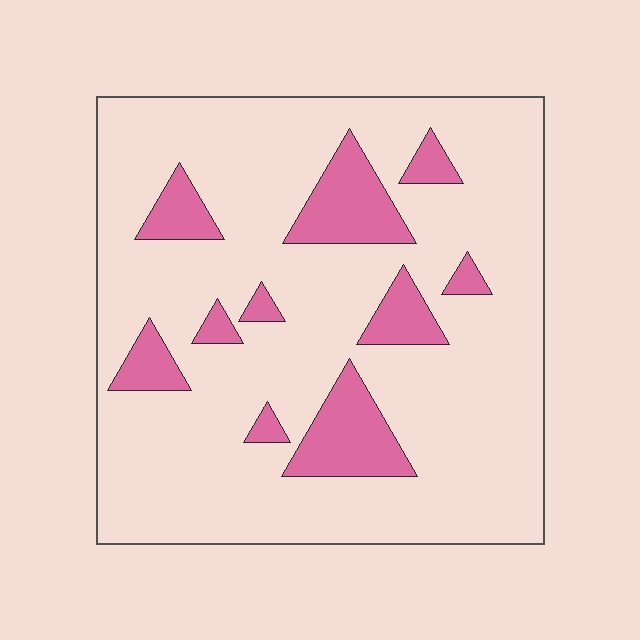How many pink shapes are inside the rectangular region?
10.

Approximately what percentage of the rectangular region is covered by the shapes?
Approximately 15%.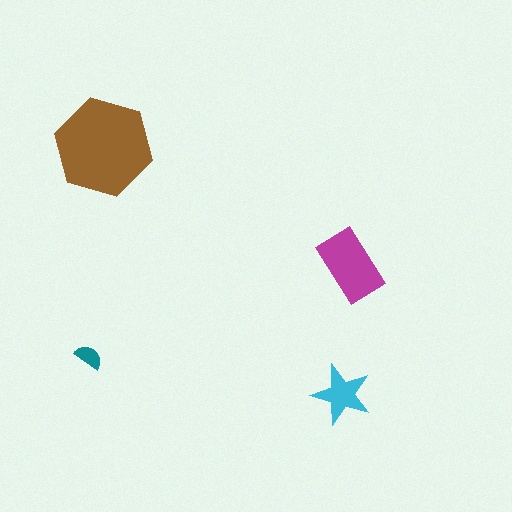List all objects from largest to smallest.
The brown hexagon, the magenta rectangle, the cyan star, the teal semicircle.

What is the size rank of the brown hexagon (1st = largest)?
1st.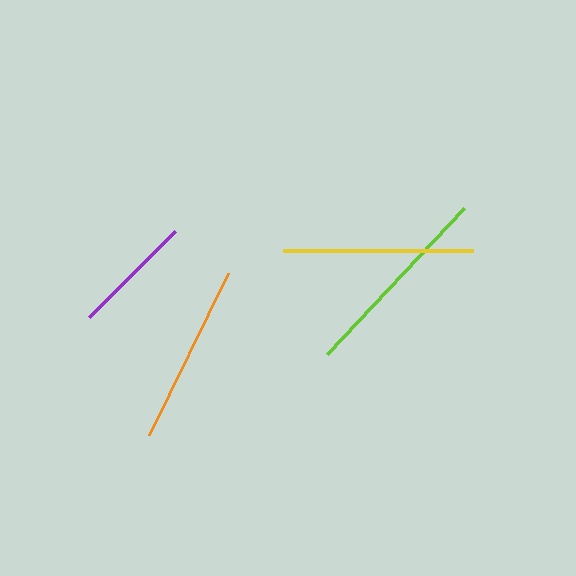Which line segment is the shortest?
The purple line is the shortest at approximately 121 pixels.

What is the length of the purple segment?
The purple segment is approximately 121 pixels long.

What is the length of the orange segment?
The orange segment is approximately 181 pixels long.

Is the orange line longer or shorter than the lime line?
The lime line is longer than the orange line.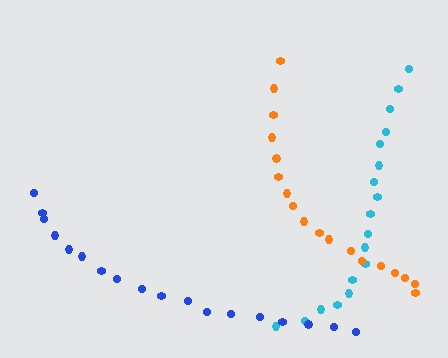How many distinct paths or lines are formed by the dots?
There are 3 distinct paths.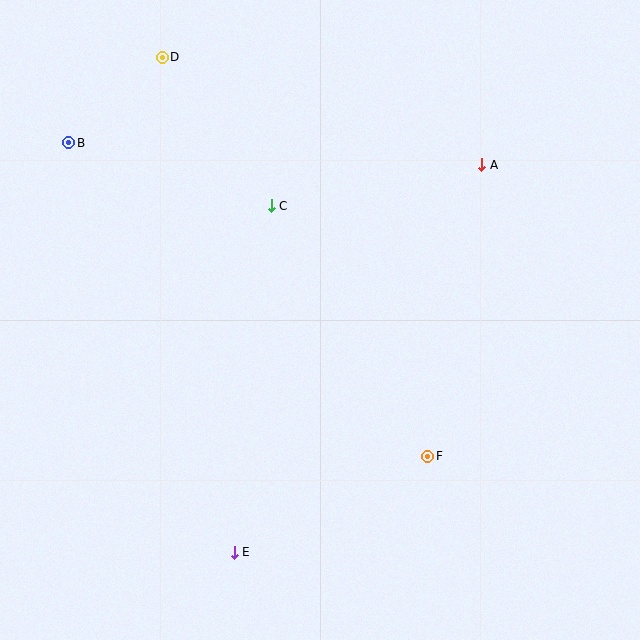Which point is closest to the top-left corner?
Point B is closest to the top-left corner.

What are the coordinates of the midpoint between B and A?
The midpoint between B and A is at (275, 154).